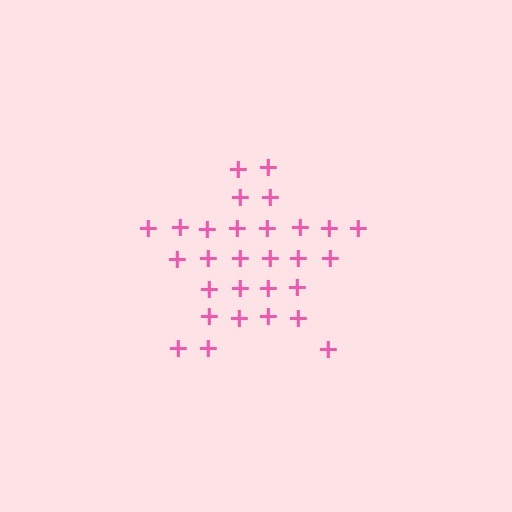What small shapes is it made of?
It is made of small plus signs.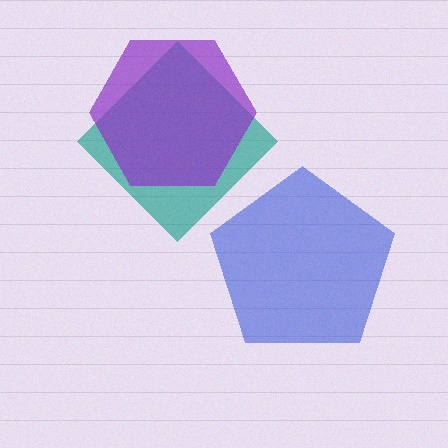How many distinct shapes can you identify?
There are 3 distinct shapes: a blue pentagon, a teal diamond, a purple hexagon.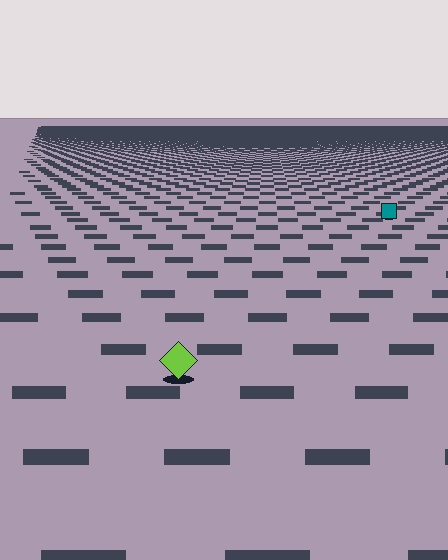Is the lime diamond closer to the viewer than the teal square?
Yes. The lime diamond is closer — you can tell from the texture gradient: the ground texture is coarser near it.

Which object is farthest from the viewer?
The teal square is farthest from the viewer. It appears smaller and the ground texture around it is denser.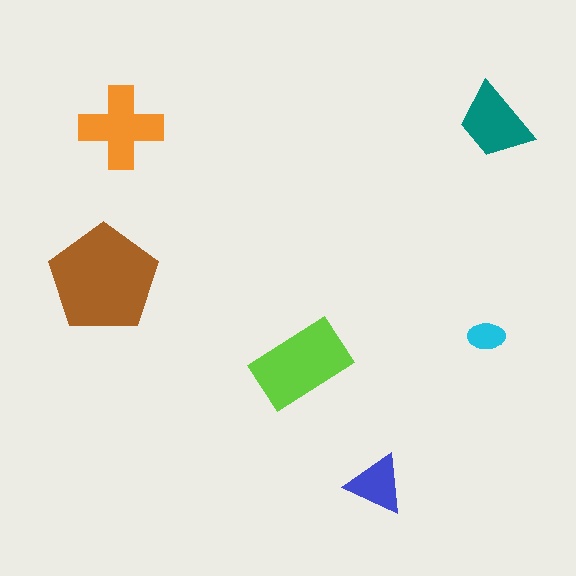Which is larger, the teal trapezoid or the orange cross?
The orange cross.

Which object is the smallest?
The cyan ellipse.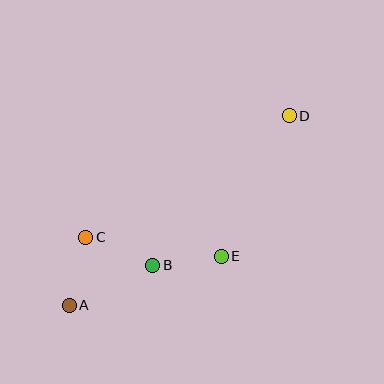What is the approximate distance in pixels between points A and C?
The distance between A and C is approximately 70 pixels.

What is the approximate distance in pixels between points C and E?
The distance between C and E is approximately 137 pixels.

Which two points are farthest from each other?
Points A and D are farthest from each other.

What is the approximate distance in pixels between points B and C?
The distance between B and C is approximately 73 pixels.